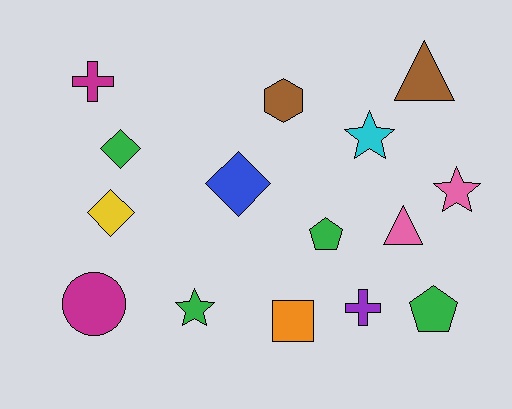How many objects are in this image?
There are 15 objects.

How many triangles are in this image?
There are 2 triangles.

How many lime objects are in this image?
There are no lime objects.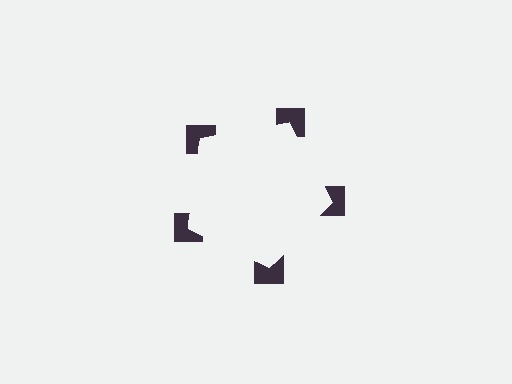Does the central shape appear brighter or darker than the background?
It typically appears slightly brighter than the background, even though no actual brightness change is drawn.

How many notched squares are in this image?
There are 5 — one at each vertex of the illusory pentagon.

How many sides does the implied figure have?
5 sides.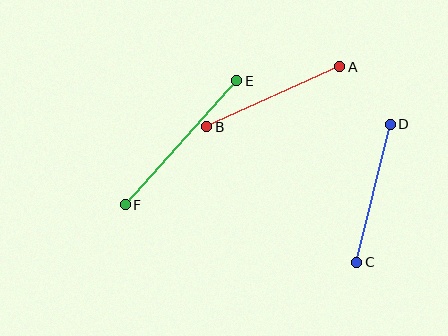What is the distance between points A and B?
The distance is approximately 146 pixels.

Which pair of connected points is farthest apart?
Points E and F are farthest apart.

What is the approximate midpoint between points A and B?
The midpoint is at approximately (273, 97) pixels.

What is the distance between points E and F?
The distance is approximately 167 pixels.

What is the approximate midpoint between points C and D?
The midpoint is at approximately (374, 193) pixels.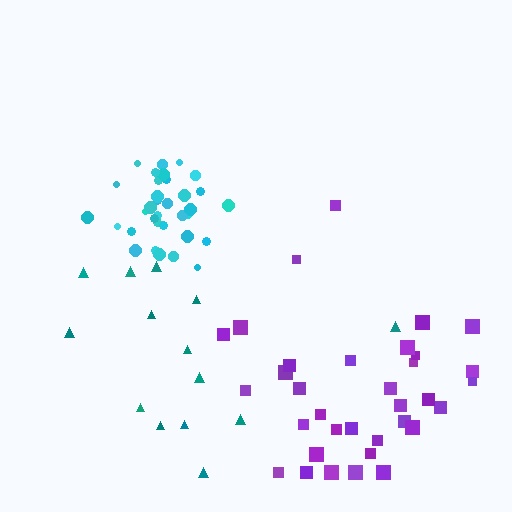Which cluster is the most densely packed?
Cyan.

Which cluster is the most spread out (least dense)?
Teal.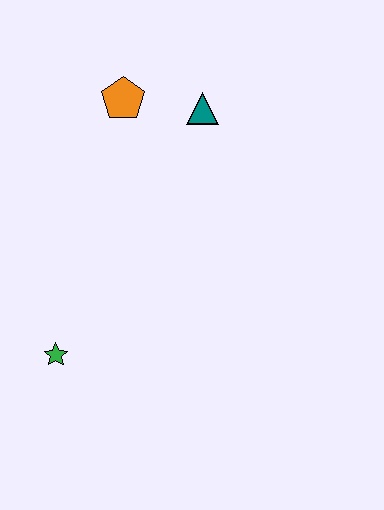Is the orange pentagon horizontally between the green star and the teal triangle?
Yes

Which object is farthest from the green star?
The teal triangle is farthest from the green star.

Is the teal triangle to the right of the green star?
Yes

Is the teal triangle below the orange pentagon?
Yes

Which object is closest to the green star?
The orange pentagon is closest to the green star.